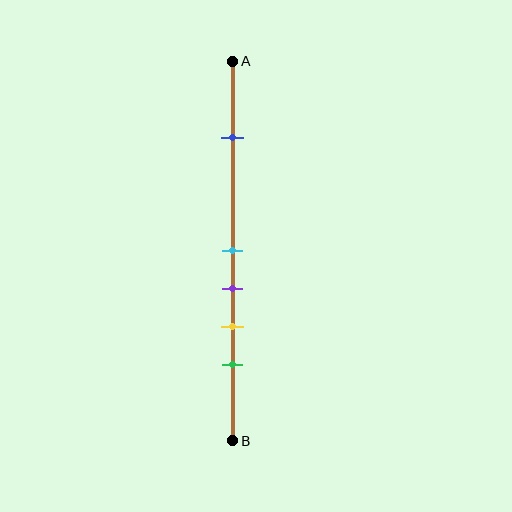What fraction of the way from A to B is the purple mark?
The purple mark is approximately 60% (0.6) of the way from A to B.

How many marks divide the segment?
There are 5 marks dividing the segment.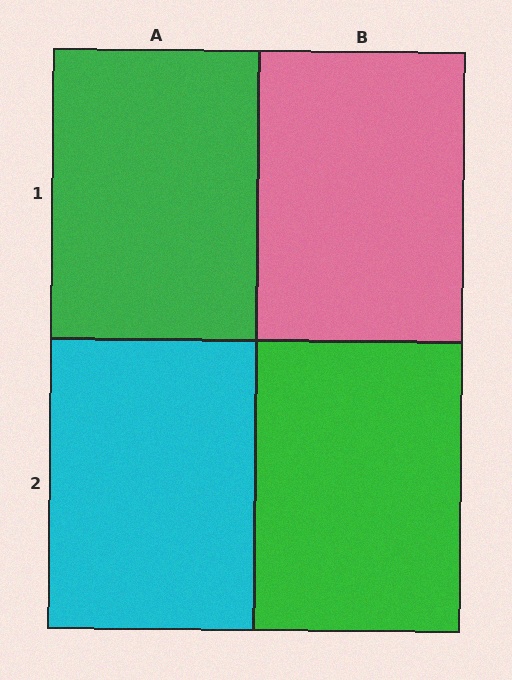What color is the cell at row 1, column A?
Green.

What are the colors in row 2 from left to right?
Cyan, green.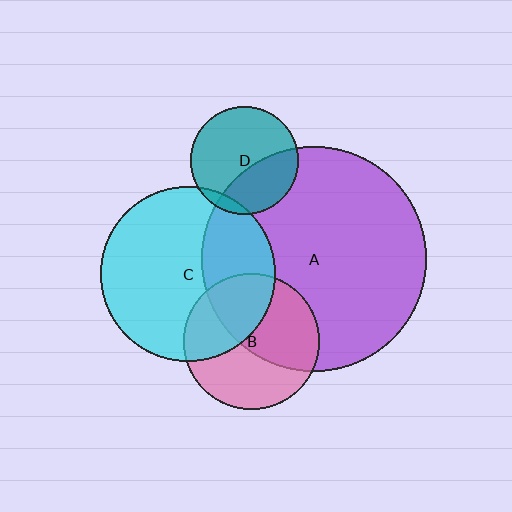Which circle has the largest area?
Circle A (purple).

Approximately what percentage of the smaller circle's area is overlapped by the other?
Approximately 35%.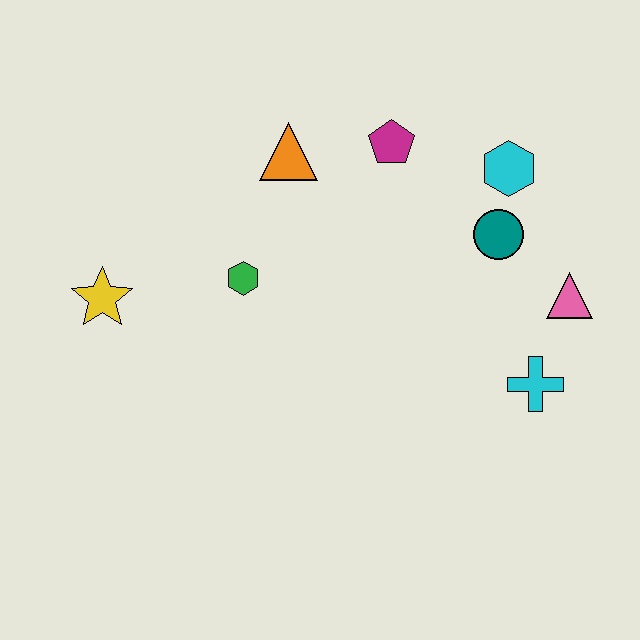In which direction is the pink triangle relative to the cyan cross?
The pink triangle is above the cyan cross.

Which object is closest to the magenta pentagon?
The orange triangle is closest to the magenta pentagon.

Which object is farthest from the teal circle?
The yellow star is farthest from the teal circle.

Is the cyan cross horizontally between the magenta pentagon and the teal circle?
No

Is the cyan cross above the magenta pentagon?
No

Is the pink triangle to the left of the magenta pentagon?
No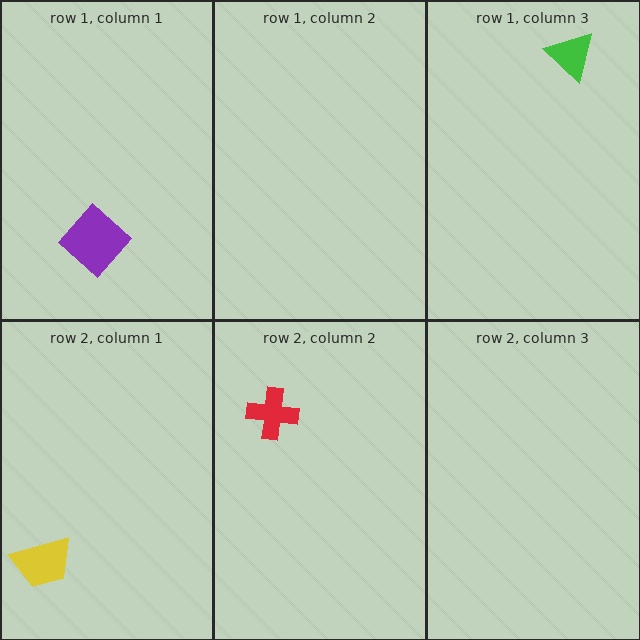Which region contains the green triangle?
The row 1, column 3 region.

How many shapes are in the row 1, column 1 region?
1.